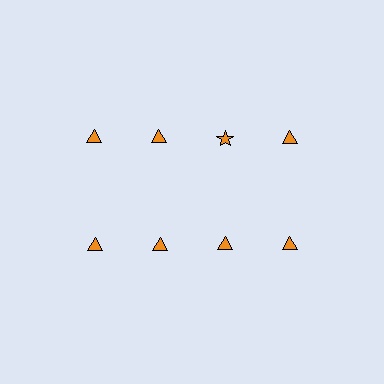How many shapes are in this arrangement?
There are 8 shapes arranged in a grid pattern.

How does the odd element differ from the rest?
It has a different shape: star instead of triangle.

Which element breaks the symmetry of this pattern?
The orange star in the top row, center column breaks the symmetry. All other shapes are orange triangles.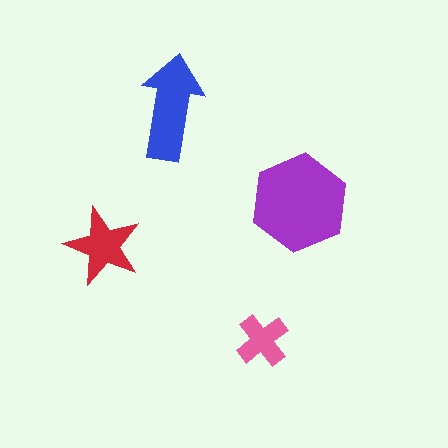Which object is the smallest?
The pink cross.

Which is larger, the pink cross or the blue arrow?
The blue arrow.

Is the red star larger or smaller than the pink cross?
Larger.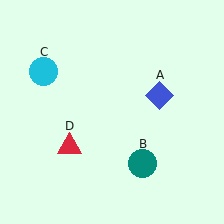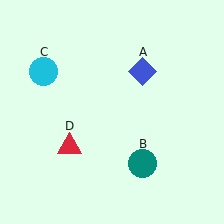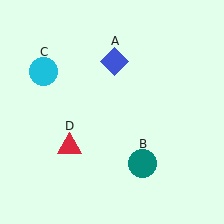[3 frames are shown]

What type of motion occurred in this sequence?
The blue diamond (object A) rotated counterclockwise around the center of the scene.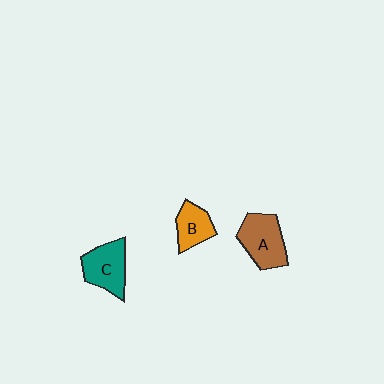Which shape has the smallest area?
Shape B (orange).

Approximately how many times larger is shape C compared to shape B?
Approximately 1.4 times.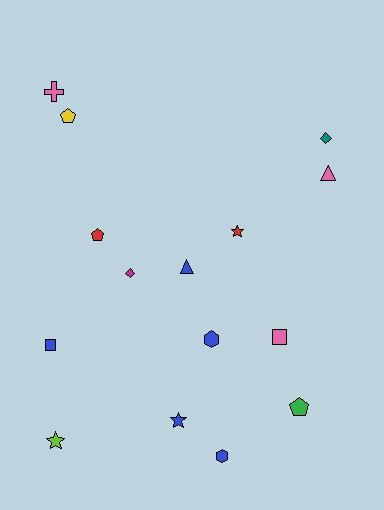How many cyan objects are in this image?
There are no cyan objects.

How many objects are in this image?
There are 15 objects.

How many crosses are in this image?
There is 1 cross.